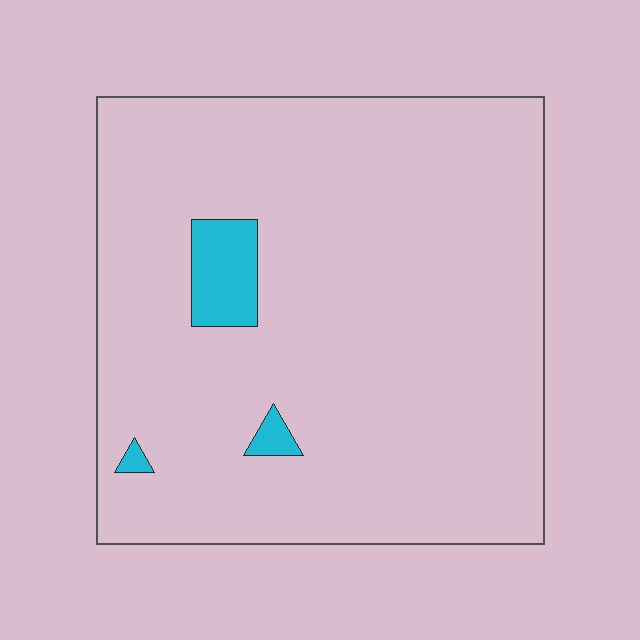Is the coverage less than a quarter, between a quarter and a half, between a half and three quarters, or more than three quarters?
Less than a quarter.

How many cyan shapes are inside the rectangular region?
3.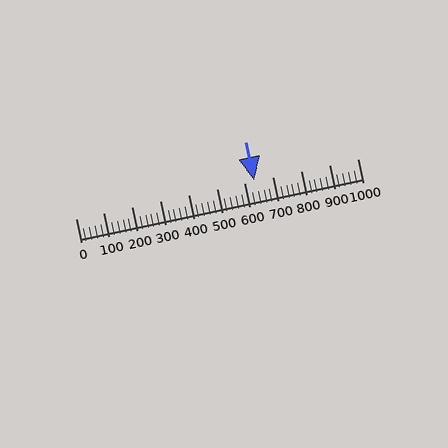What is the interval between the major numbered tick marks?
The major tick marks are spaced 100 units apart.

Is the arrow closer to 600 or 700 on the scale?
The arrow is closer to 600.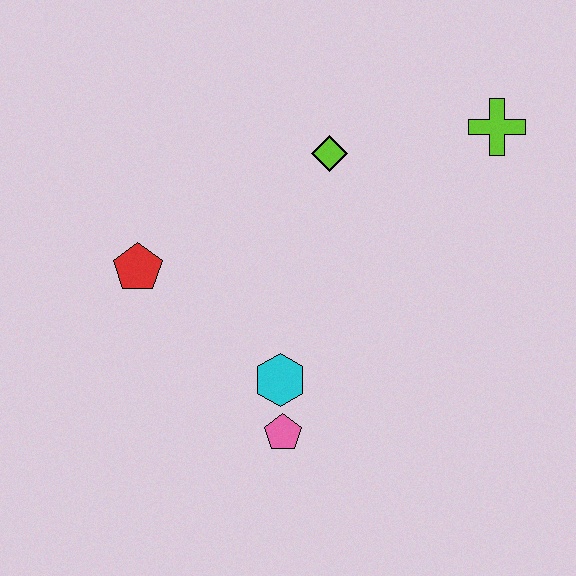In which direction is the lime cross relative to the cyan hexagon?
The lime cross is above the cyan hexagon.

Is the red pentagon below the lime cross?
Yes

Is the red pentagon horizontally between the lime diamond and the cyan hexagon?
No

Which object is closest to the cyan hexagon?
The pink pentagon is closest to the cyan hexagon.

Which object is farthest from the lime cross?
The red pentagon is farthest from the lime cross.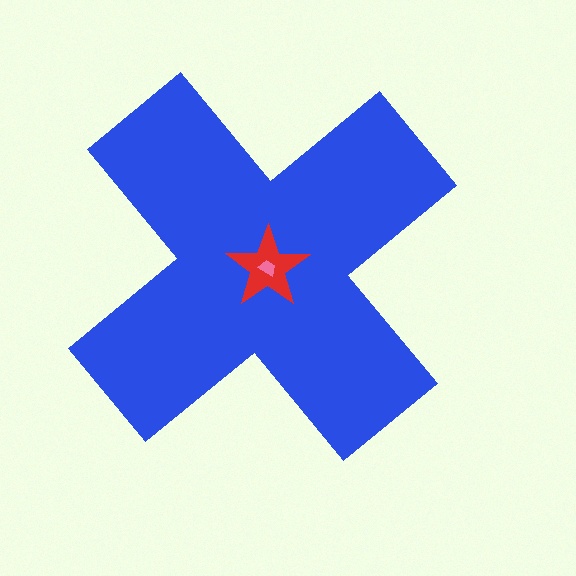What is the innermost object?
The pink trapezoid.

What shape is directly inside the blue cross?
The red star.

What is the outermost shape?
The blue cross.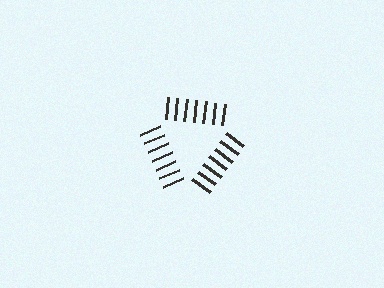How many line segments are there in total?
21 — 7 along each of the 3 edges.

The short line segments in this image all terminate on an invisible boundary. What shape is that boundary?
An illusory triangle — the line segments terminate on its edges but no continuous stroke is drawn.